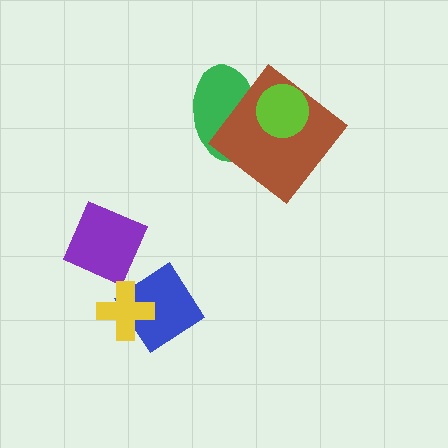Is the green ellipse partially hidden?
Yes, it is partially covered by another shape.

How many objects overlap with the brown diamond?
2 objects overlap with the brown diamond.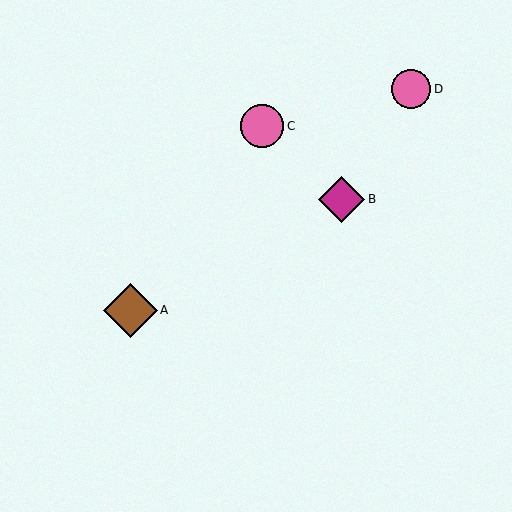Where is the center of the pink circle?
The center of the pink circle is at (262, 126).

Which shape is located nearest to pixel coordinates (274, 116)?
The pink circle (labeled C) at (262, 126) is nearest to that location.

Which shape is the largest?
The brown diamond (labeled A) is the largest.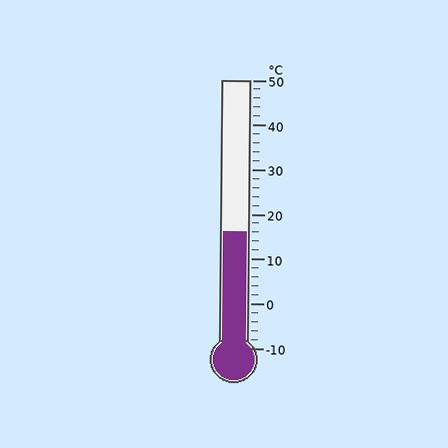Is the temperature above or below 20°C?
The temperature is below 20°C.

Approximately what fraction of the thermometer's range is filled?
The thermometer is filled to approximately 45% of its range.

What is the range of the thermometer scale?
The thermometer scale ranges from -10°C to 50°C.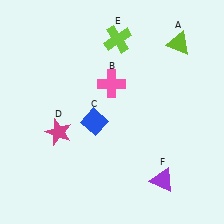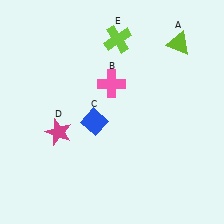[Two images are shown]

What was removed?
The purple triangle (F) was removed in Image 2.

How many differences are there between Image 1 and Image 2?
There is 1 difference between the two images.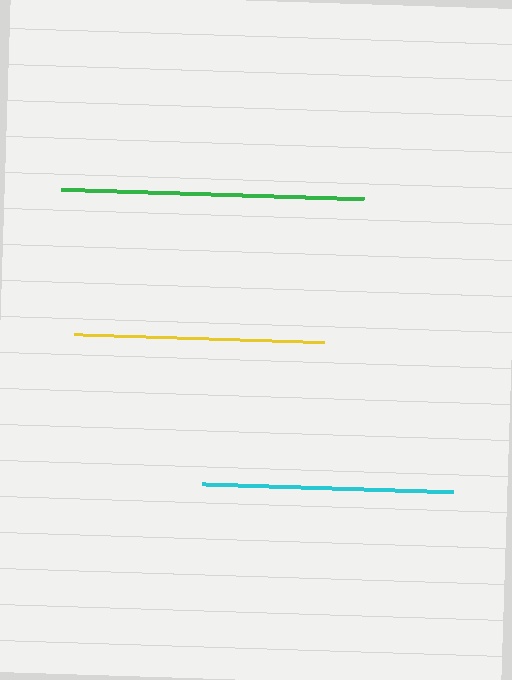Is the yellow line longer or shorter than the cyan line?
The cyan line is longer than the yellow line.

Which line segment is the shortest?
The yellow line is the shortest at approximately 251 pixels.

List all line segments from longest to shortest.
From longest to shortest: green, cyan, yellow.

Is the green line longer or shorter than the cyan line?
The green line is longer than the cyan line.